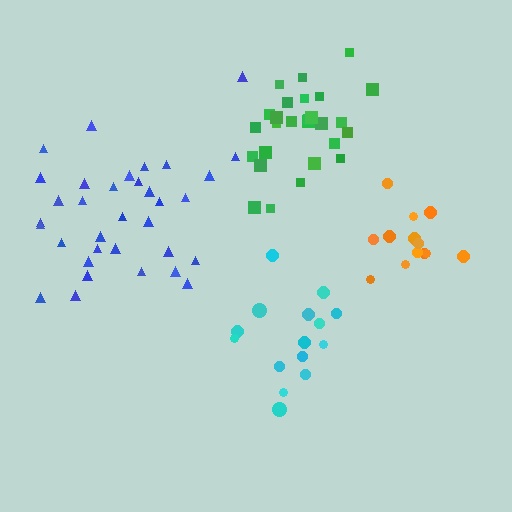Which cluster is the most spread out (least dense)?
Cyan.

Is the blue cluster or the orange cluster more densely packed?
Orange.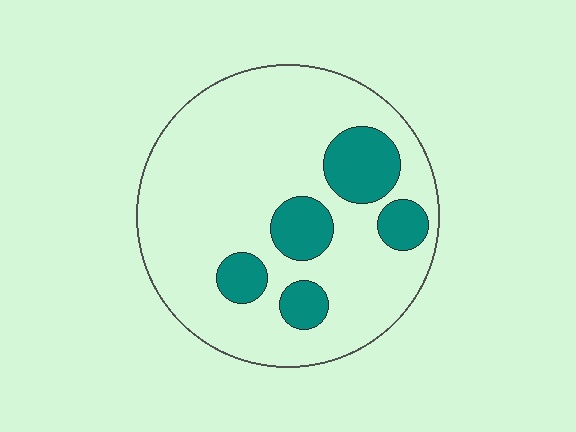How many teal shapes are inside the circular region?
5.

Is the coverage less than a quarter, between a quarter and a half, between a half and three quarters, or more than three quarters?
Less than a quarter.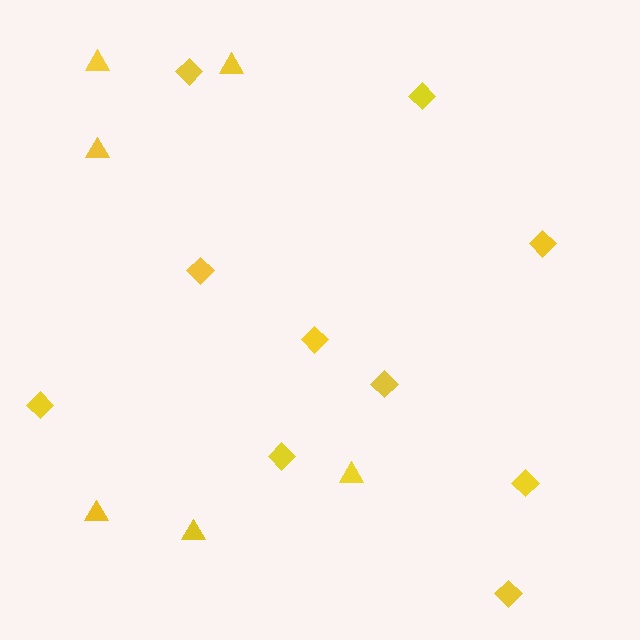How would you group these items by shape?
There are 2 groups: one group of triangles (6) and one group of diamonds (10).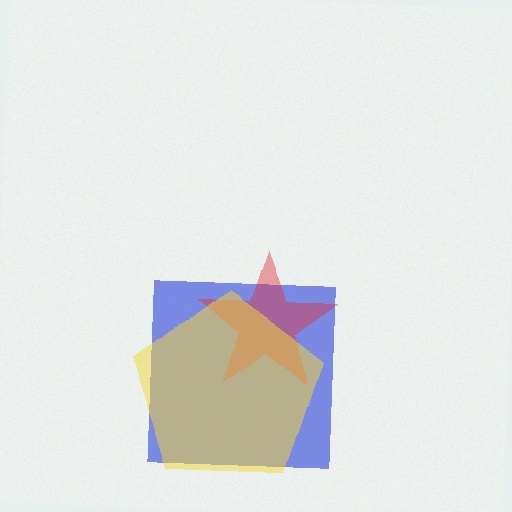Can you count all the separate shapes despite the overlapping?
Yes, there are 3 separate shapes.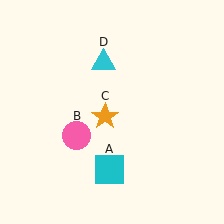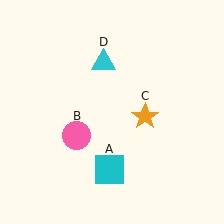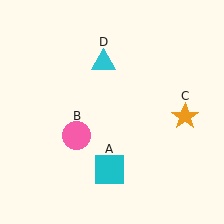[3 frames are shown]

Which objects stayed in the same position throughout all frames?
Cyan square (object A) and pink circle (object B) and cyan triangle (object D) remained stationary.